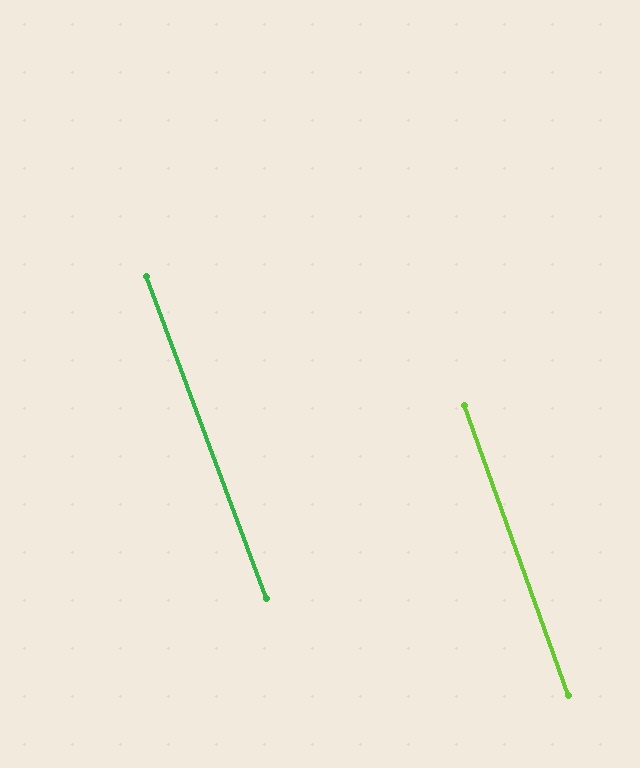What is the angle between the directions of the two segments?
Approximately 1 degree.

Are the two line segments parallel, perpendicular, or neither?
Parallel — their directions differ by only 0.7°.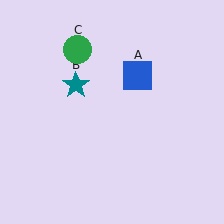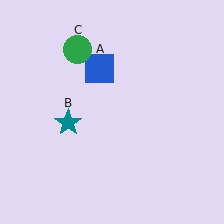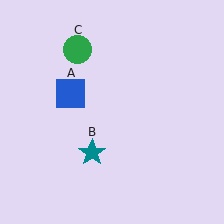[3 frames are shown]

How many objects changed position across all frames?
2 objects changed position: blue square (object A), teal star (object B).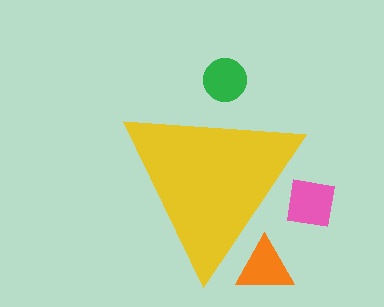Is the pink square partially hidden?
Yes, the pink square is partially hidden behind the yellow triangle.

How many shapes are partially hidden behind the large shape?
3 shapes are partially hidden.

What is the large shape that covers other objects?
A yellow triangle.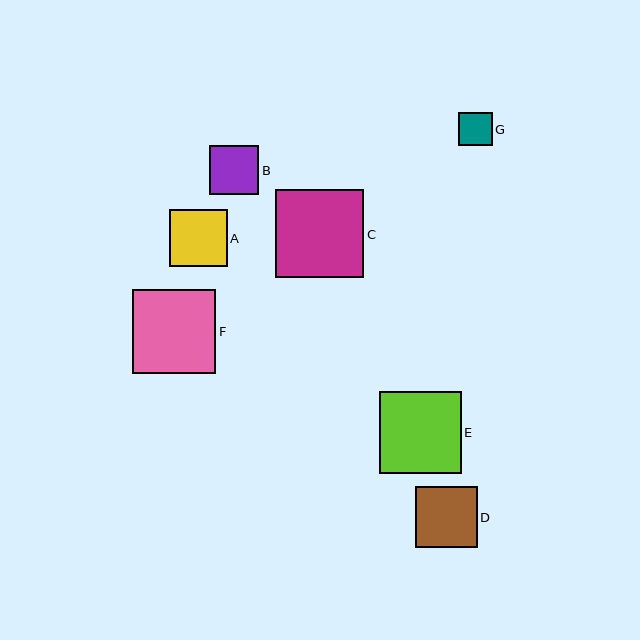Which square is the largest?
Square C is the largest with a size of approximately 88 pixels.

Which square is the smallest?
Square G is the smallest with a size of approximately 33 pixels.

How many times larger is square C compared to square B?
Square C is approximately 1.8 times the size of square B.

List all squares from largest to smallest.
From largest to smallest: C, F, E, D, A, B, G.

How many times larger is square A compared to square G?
Square A is approximately 1.7 times the size of square G.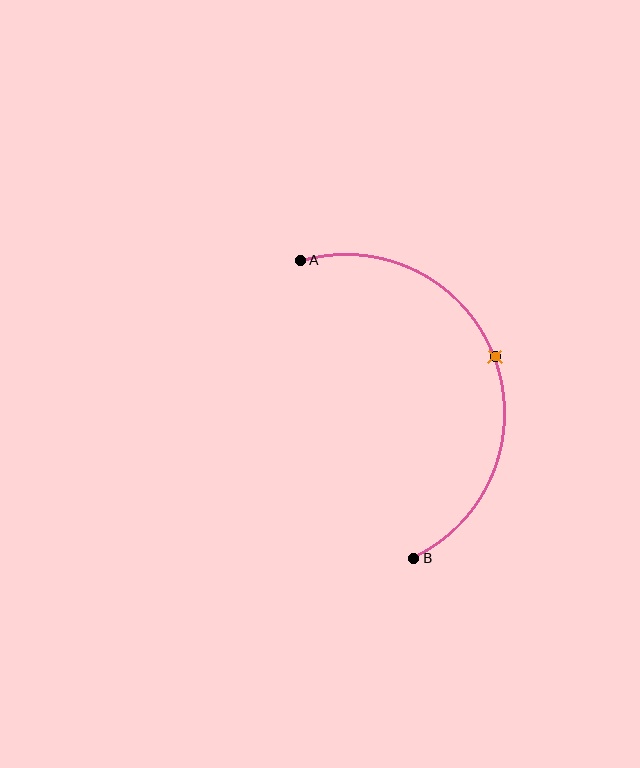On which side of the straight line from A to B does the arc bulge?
The arc bulges to the right of the straight line connecting A and B.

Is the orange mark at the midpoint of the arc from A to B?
Yes. The orange mark lies on the arc at equal arc-length from both A and B — it is the arc midpoint.